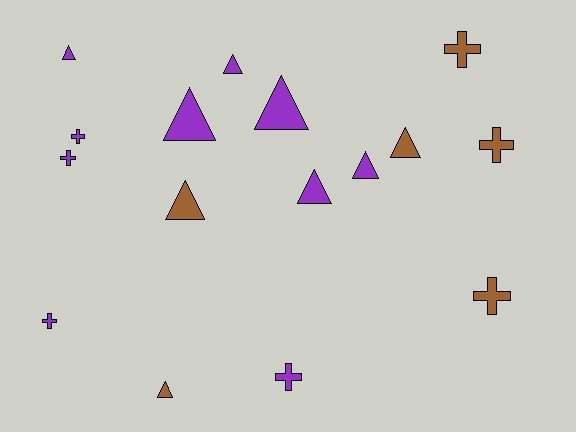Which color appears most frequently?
Purple, with 10 objects.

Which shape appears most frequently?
Triangle, with 9 objects.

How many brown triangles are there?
There are 3 brown triangles.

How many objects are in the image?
There are 16 objects.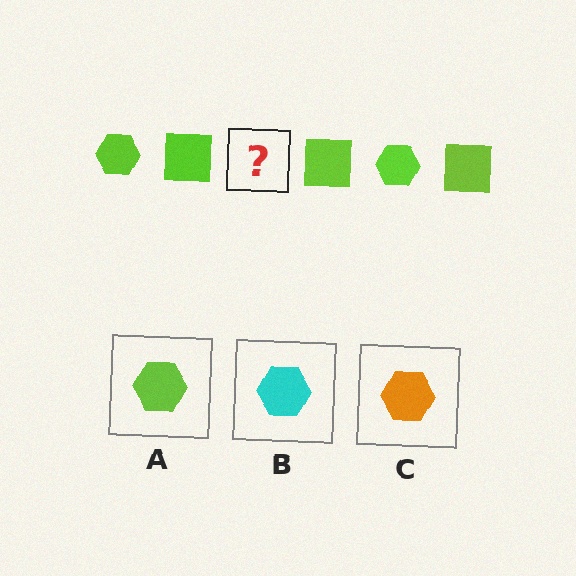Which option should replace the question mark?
Option A.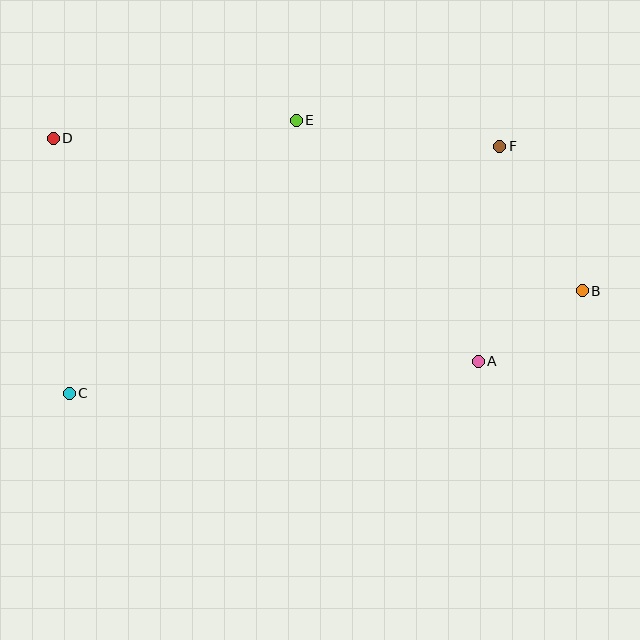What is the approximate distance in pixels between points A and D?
The distance between A and D is approximately 480 pixels.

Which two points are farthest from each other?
Points B and D are farthest from each other.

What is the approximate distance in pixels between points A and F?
The distance between A and F is approximately 216 pixels.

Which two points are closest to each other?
Points A and B are closest to each other.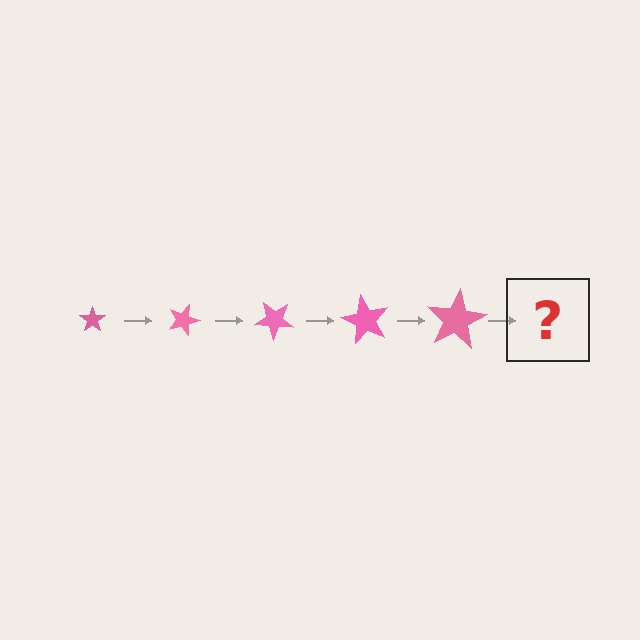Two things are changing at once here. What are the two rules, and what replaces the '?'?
The two rules are that the star grows larger each step and it rotates 20 degrees each step. The '?' should be a star, larger than the previous one and rotated 100 degrees from the start.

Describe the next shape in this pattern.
It should be a star, larger than the previous one and rotated 100 degrees from the start.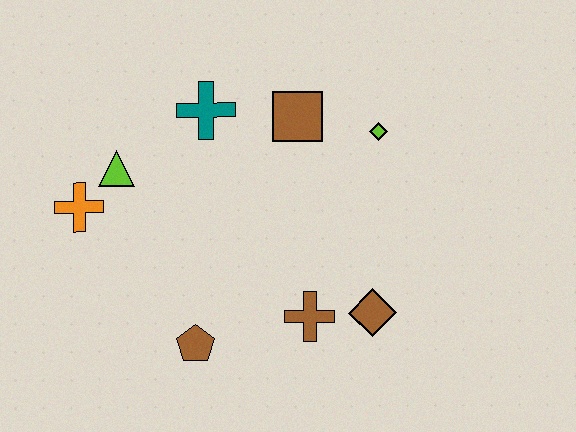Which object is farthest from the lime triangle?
The brown diamond is farthest from the lime triangle.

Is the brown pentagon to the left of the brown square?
Yes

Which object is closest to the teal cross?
The brown square is closest to the teal cross.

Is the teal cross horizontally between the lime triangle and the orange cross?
No